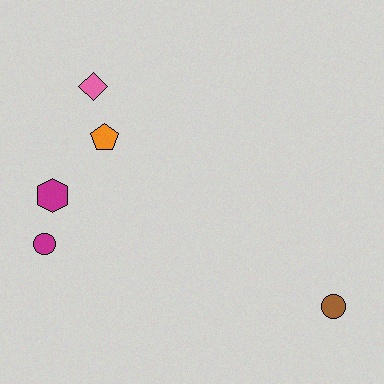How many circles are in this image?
There are 2 circles.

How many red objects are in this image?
There are no red objects.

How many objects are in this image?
There are 5 objects.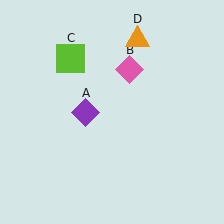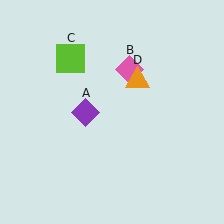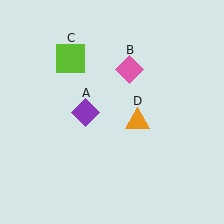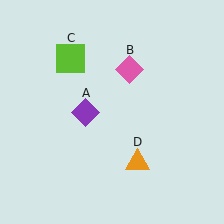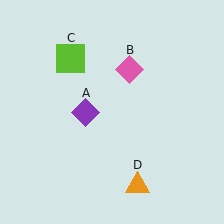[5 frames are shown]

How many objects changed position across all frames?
1 object changed position: orange triangle (object D).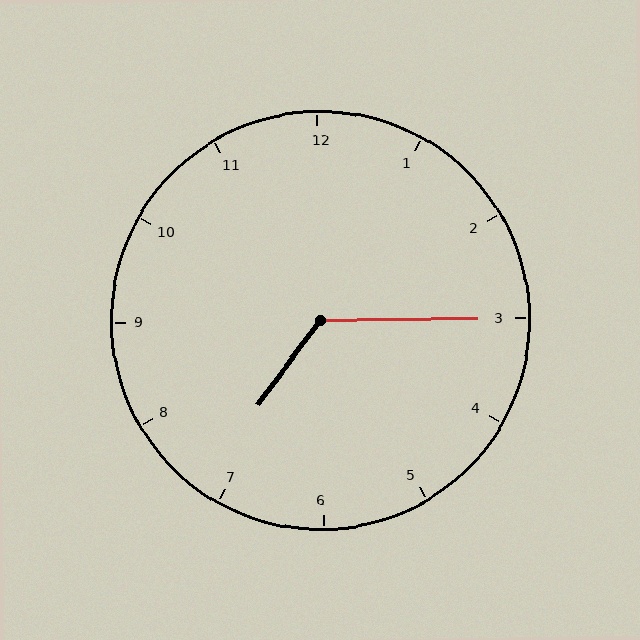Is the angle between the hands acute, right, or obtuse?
It is obtuse.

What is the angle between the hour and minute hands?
Approximately 128 degrees.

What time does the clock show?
7:15.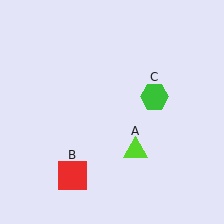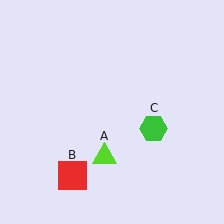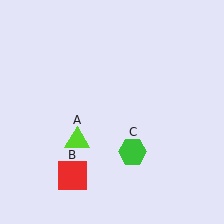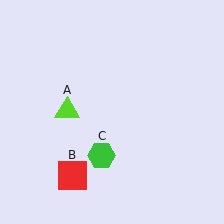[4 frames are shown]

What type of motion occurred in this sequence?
The lime triangle (object A), green hexagon (object C) rotated clockwise around the center of the scene.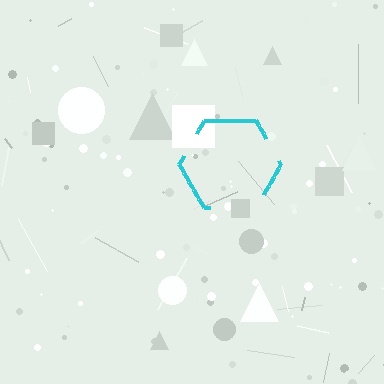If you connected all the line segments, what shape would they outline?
They would outline a hexagon.